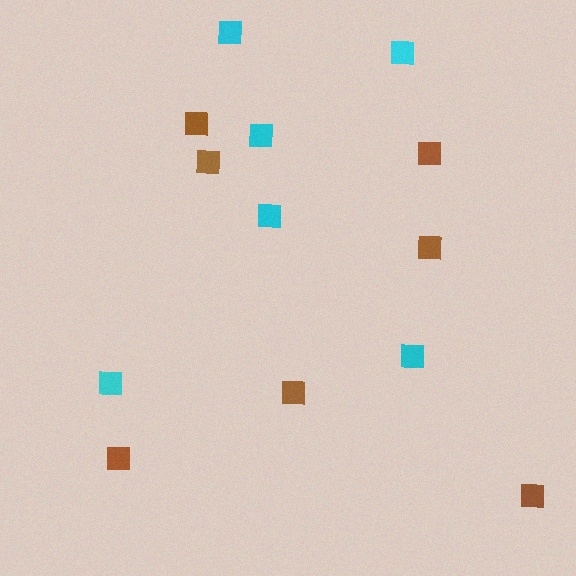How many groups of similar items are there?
There are 2 groups: one group of brown squares (7) and one group of cyan squares (6).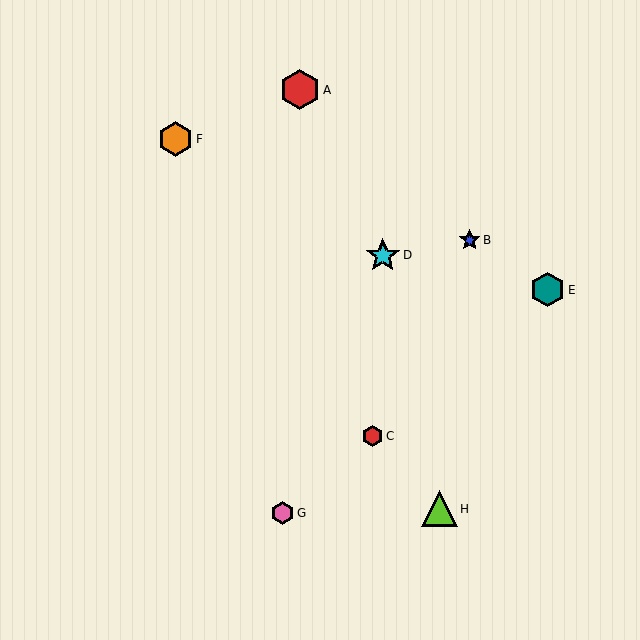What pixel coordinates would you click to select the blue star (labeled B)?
Click at (470, 240) to select the blue star B.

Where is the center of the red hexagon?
The center of the red hexagon is at (300, 90).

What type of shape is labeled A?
Shape A is a red hexagon.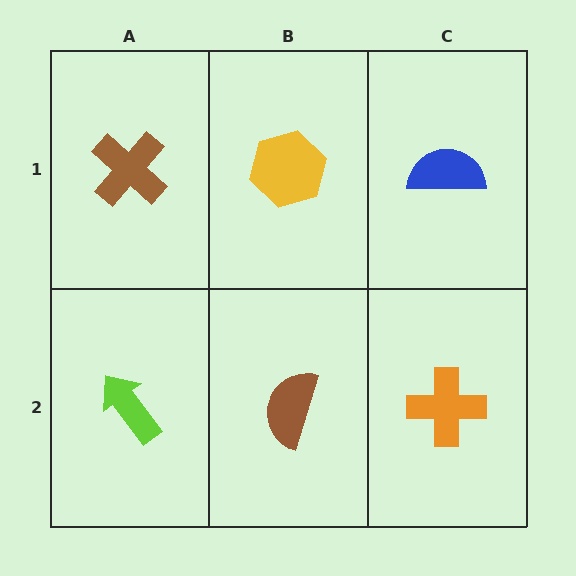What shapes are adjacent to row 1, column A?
A lime arrow (row 2, column A), a yellow hexagon (row 1, column B).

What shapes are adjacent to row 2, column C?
A blue semicircle (row 1, column C), a brown semicircle (row 2, column B).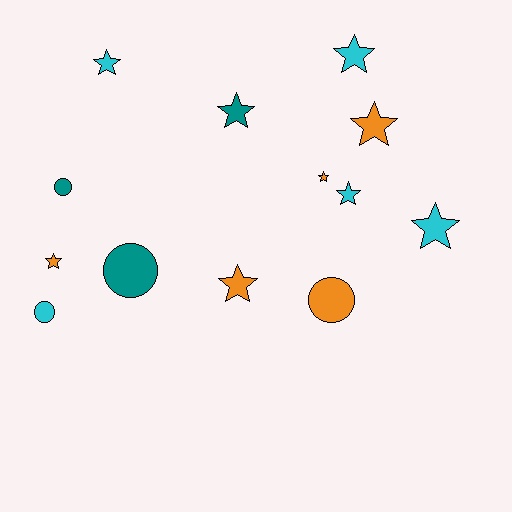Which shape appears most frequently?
Star, with 9 objects.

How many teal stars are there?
There is 1 teal star.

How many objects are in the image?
There are 13 objects.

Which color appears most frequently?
Cyan, with 5 objects.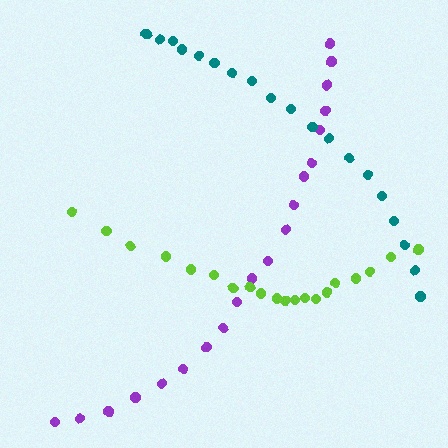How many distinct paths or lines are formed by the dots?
There are 3 distinct paths.